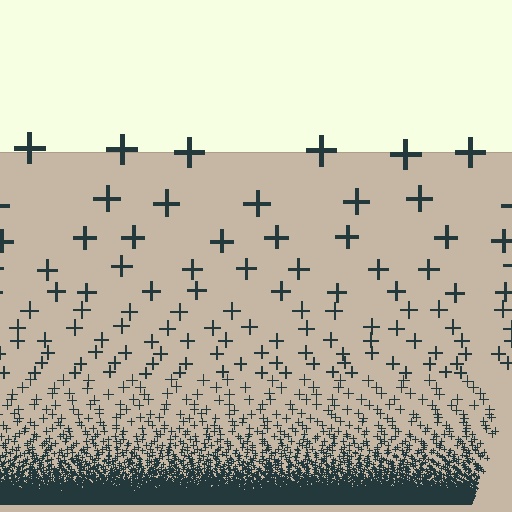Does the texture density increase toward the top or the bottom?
Density increases toward the bottom.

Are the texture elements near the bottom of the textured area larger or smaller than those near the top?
Smaller. The gradient is inverted — elements near the bottom are smaller and denser.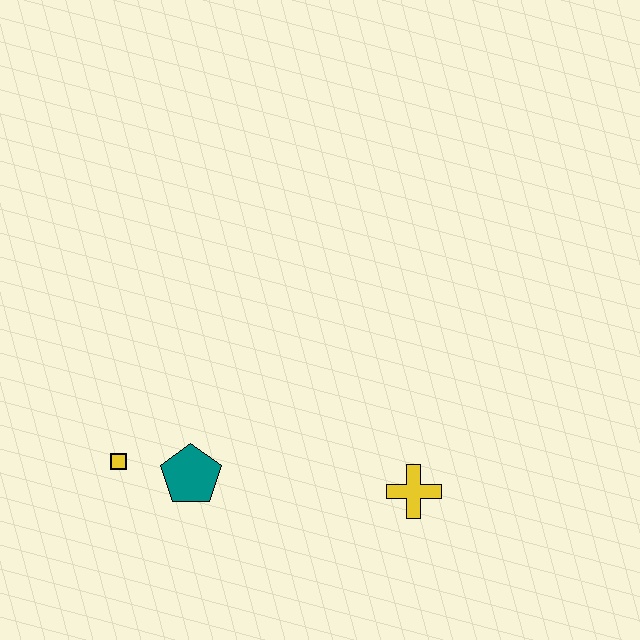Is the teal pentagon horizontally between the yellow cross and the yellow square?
Yes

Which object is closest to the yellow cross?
The teal pentagon is closest to the yellow cross.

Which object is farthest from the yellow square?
The yellow cross is farthest from the yellow square.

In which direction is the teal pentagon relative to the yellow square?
The teal pentagon is to the right of the yellow square.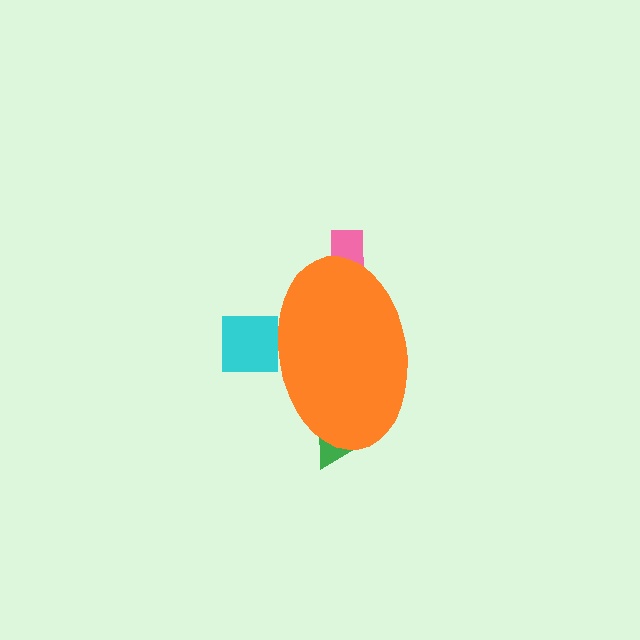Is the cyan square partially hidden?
Yes, the cyan square is partially hidden behind the orange ellipse.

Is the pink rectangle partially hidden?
Yes, the pink rectangle is partially hidden behind the orange ellipse.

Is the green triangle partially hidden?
Yes, the green triangle is partially hidden behind the orange ellipse.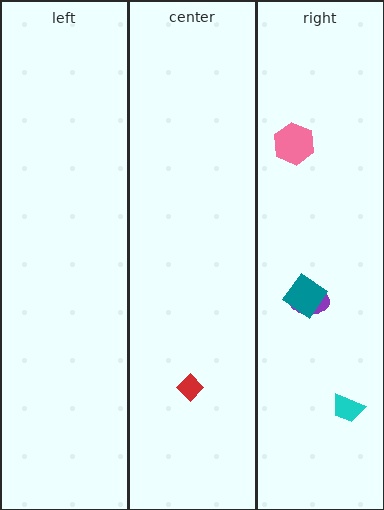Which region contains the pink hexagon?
The right region.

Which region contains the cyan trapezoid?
The right region.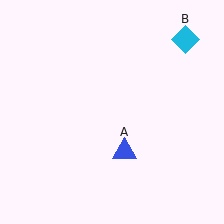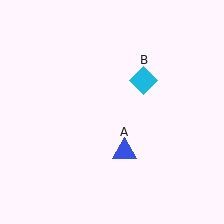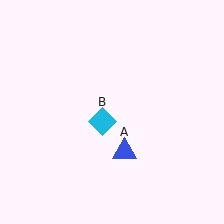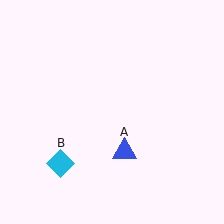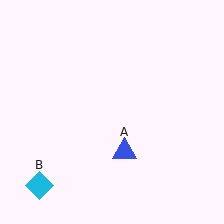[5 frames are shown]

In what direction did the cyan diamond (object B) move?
The cyan diamond (object B) moved down and to the left.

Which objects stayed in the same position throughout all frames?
Blue triangle (object A) remained stationary.